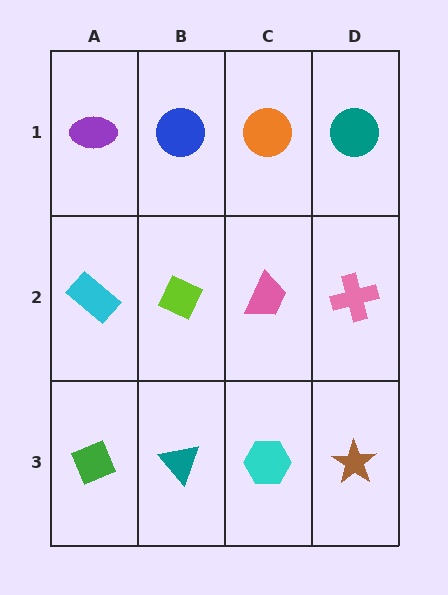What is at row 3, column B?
A teal triangle.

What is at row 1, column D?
A teal circle.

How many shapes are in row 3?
4 shapes.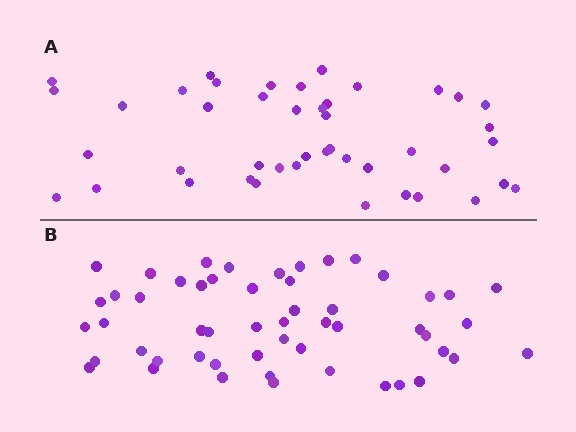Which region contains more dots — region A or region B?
Region B (the bottom region) has more dots.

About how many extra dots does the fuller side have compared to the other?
Region B has roughly 8 or so more dots than region A.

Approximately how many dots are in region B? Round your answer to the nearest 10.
About 50 dots. (The exact count is 53, which rounds to 50.)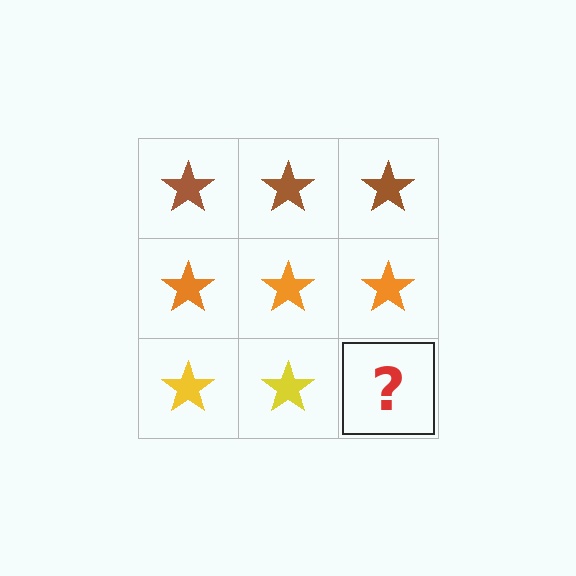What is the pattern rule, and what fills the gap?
The rule is that each row has a consistent color. The gap should be filled with a yellow star.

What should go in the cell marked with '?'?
The missing cell should contain a yellow star.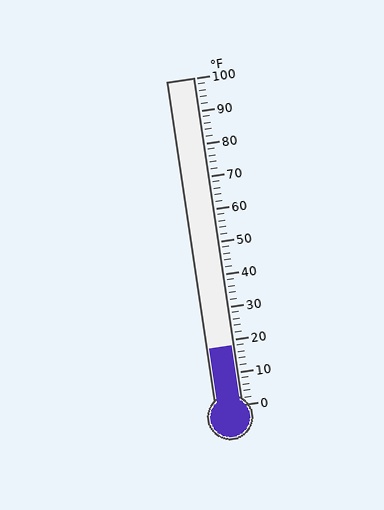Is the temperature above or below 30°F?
The temperature is below 30°F.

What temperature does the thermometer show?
The thermometer shows approximately 18°F.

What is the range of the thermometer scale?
The thermometer scale ranges from 0°F to 100°F.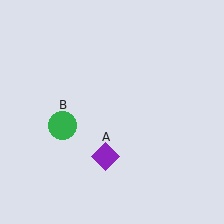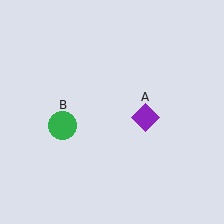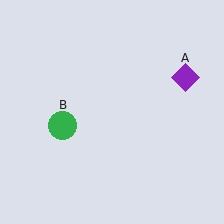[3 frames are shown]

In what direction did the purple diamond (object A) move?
The purple diamond (object A) moved up and to the right.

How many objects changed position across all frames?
1 object changed position: purple diamond (object A).